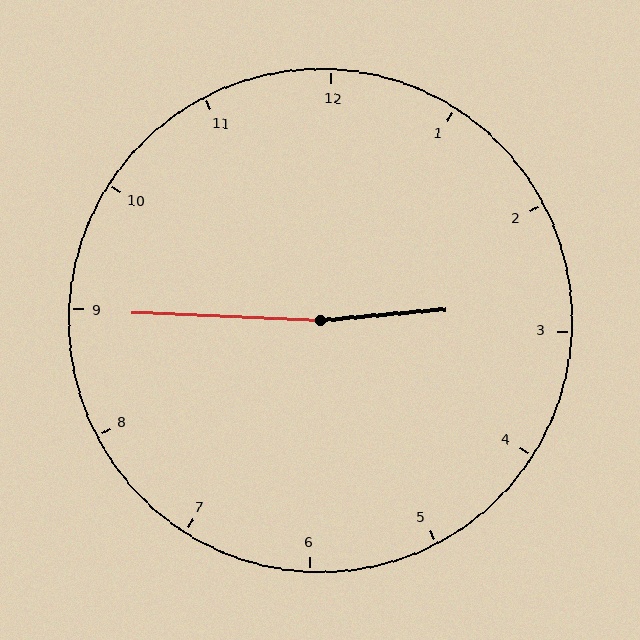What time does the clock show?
2:45.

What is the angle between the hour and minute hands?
Approximately 172 degrees.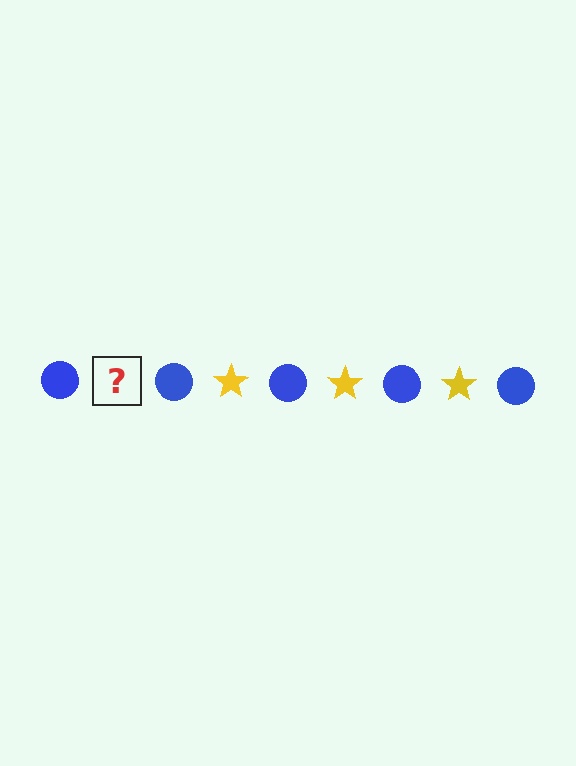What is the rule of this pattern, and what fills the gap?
The rule is that the pattern alternates between blue circle and yellow star. The gap should be filled with a yellow star.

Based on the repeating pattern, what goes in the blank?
The blank should be a yellow star.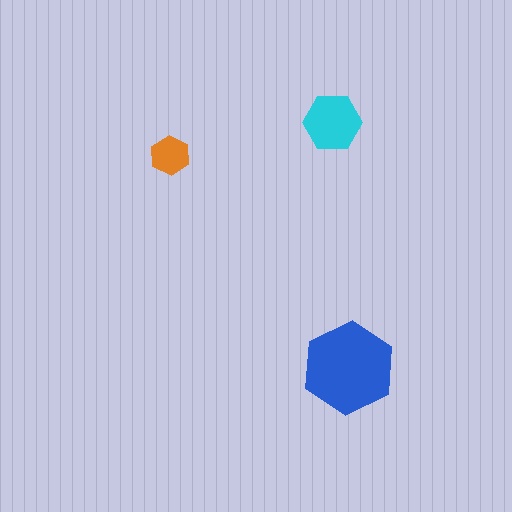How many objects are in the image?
There are 3 objects in the image.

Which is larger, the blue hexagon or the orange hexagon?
The blue one.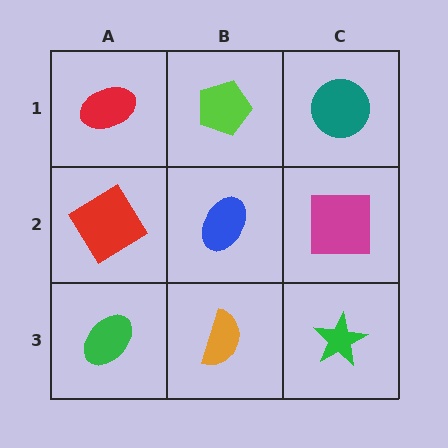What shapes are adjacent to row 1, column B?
A blue ellipse (row 2, column B), a red ellipse (row 1, column A), a teal circle (row 1, column C).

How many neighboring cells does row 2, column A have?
3.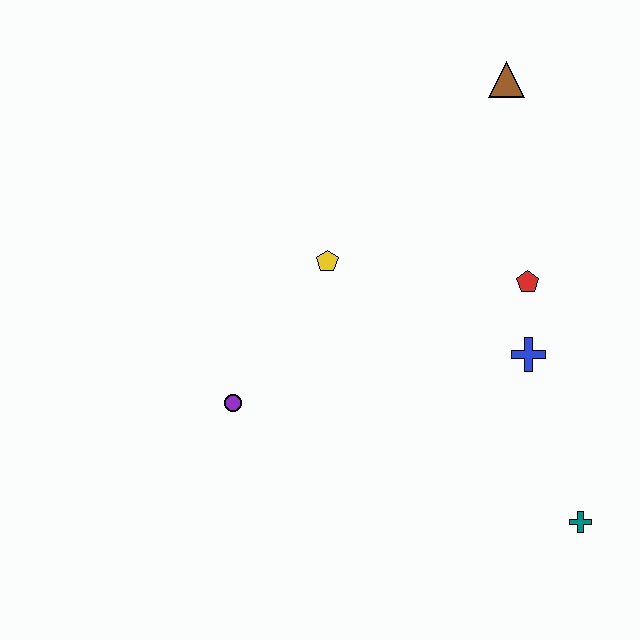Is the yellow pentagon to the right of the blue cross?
No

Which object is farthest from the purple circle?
The brown triangle is farthest from the purple circle.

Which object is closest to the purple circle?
The yellow pentagon is closest to the purple circle.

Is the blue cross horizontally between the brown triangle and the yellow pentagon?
No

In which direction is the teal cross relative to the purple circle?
The teal cross is to the right of the purple circle.